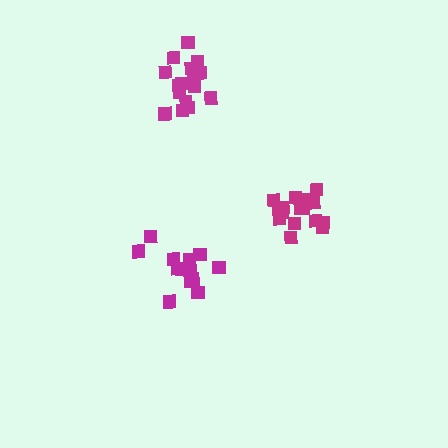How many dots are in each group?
Group 1: 17 dots, Group 2: 17 dots, Group 3: 15 dots (49 total).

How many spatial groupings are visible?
There are 3 spatial groupings.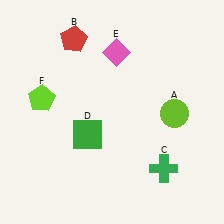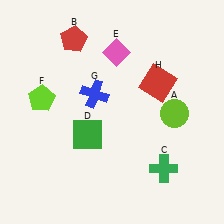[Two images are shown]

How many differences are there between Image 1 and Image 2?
There are 2 differences between the two images.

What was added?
A blue cross (G), a red square (H) were added in Image 2.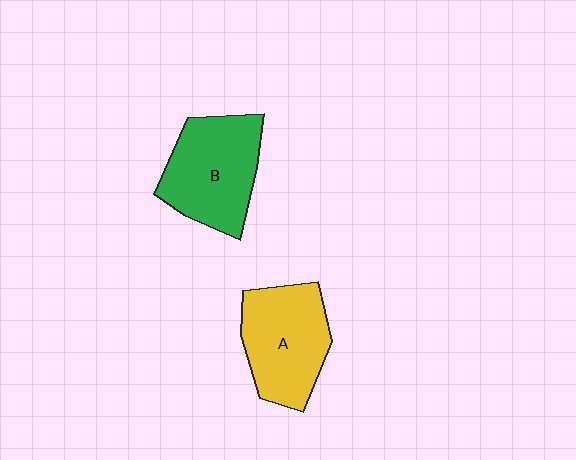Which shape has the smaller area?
Shape A (yellow).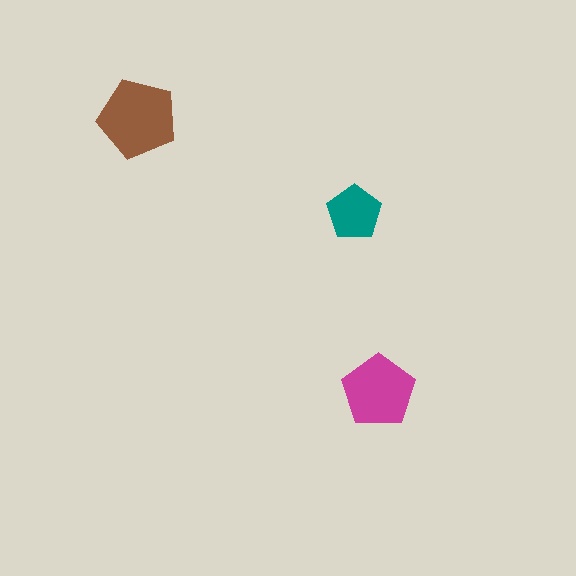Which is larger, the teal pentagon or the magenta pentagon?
The magenta one.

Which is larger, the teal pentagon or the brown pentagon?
The brown one.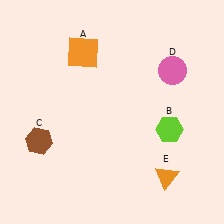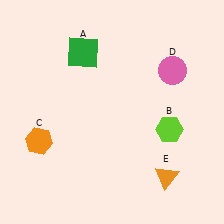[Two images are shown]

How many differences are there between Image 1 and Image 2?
There are 2 differences between the two images.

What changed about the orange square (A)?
In Image 1, A is orange. In Image 2, it changed to green.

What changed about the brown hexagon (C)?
In Image 1, C is brown. In Image 2, it changed to orange.